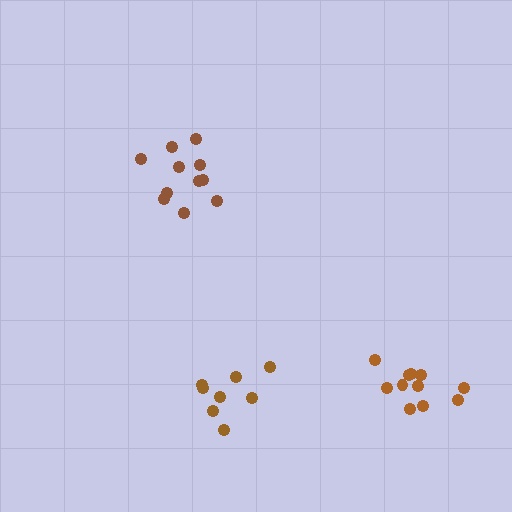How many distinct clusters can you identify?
There are 3 distinct clusters.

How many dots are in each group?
Group 1: 8 dots, Group 2: 11 dots, Group 3: 11 dots (30 total).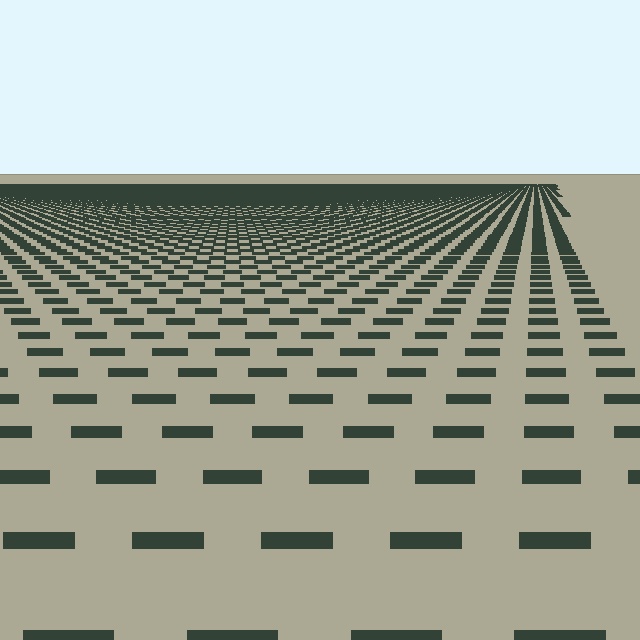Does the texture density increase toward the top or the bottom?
Density increases toward the top.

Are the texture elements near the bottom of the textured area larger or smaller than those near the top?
Larger. Near the bottom, elements are closer to the viewer and appear at a bigger on-screen size.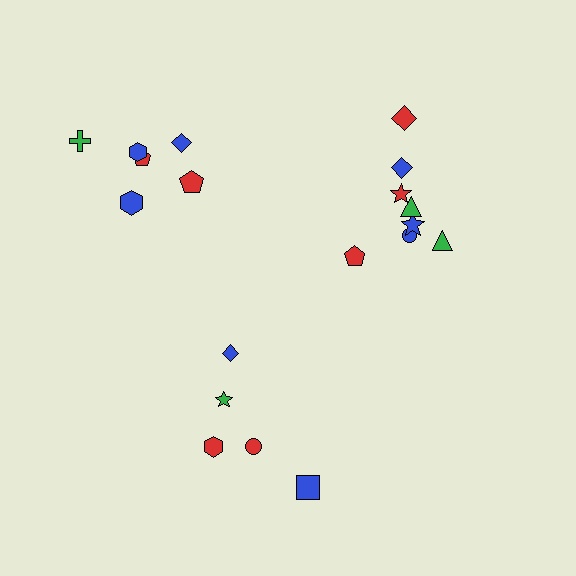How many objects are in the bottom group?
There are 5 objects.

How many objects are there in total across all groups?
There are 19 objects.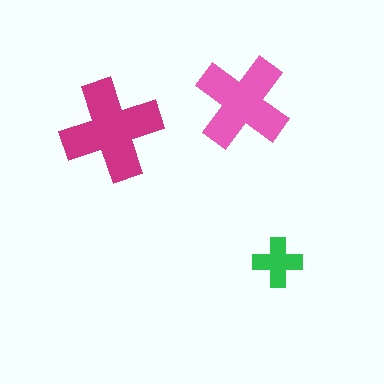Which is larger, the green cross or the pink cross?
The pink one.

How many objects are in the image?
There are 3 objects in the image.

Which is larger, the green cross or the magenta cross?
The magenta one.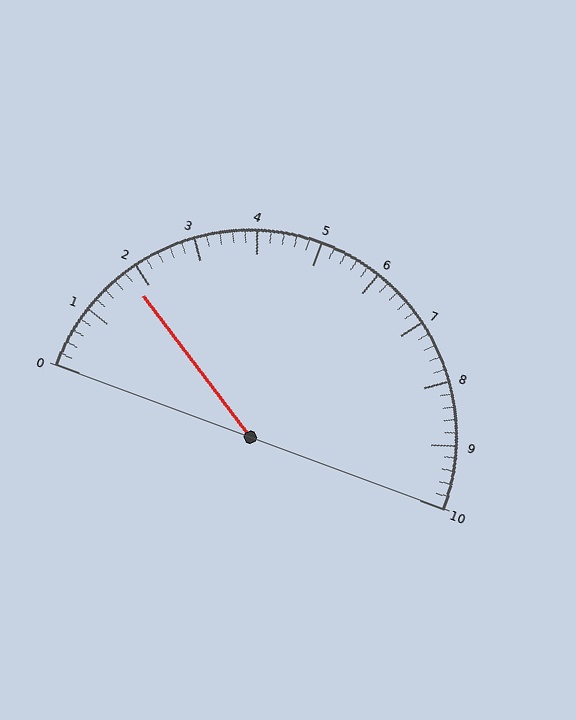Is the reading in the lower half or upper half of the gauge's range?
The reading is in the lower half of the range (0 to 10).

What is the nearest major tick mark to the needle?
The nearest major tick mark is 2.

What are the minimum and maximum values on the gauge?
The gauge ranges from 0 to 10.